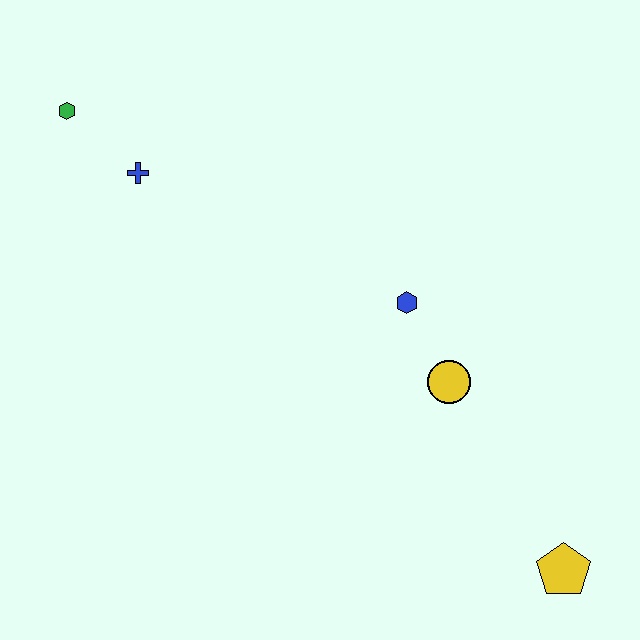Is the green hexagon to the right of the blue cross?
No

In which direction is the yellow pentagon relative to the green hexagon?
The yellow pentagon is to the right of the green hexagon.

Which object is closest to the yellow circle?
The blue hexagon is closest to the yellow circle.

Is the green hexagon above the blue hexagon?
Yes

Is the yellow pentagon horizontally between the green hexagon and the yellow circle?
No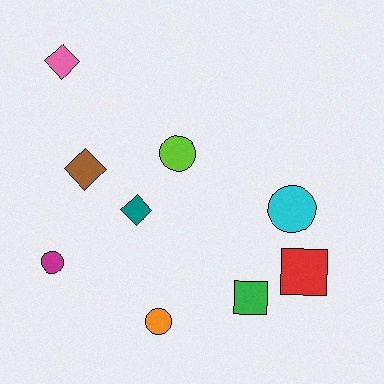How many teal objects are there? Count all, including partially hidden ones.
There is 1 teal object.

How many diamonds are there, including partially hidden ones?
There are 3 diamonds.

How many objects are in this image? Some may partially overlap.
There are 9 objects.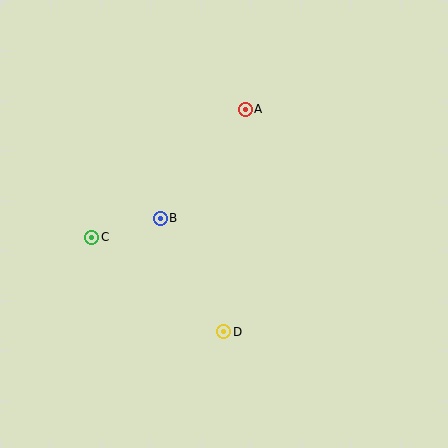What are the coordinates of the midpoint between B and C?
The midpoint between B and C is at (126, 228).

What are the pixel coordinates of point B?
Point B is at (160, 218).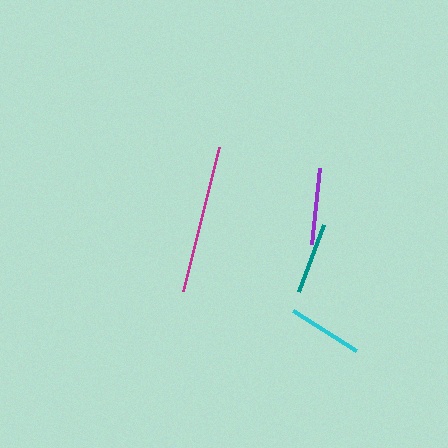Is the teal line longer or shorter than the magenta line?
The magenta line is longer than the teal line.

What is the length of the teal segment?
The teal segment is approximately 72 pixels long.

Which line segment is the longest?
The magenta line is the longest at approximately 149 pixels.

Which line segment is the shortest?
The teal line is the shortest at approximately 72 pixels.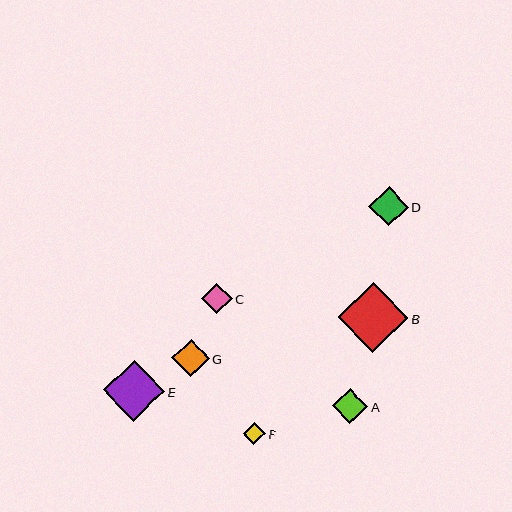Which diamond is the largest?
Diamond B is the largest with a size of approximately 70 pixels.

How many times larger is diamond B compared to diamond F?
Diamond B is approximately 3.2 times the size of diamond F.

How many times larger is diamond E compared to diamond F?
Diamond E is approximately 2.8 times the size of diamond F.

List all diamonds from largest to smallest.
From largest to smallest: B, E, D, G, A, C, F.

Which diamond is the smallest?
Diamond F is the smallest with a size of approximately 22 pixels.